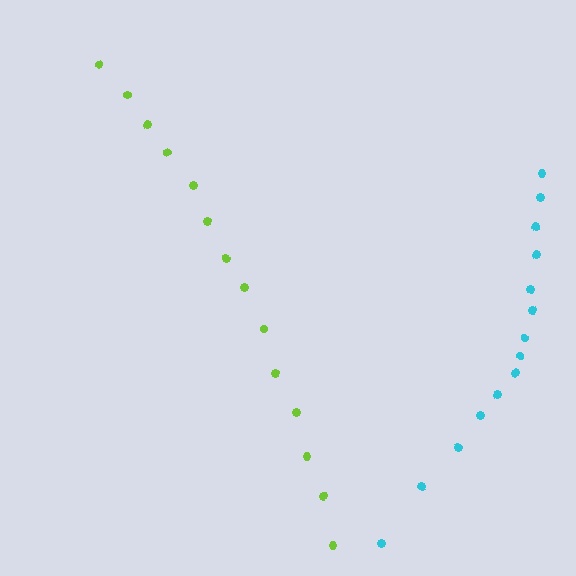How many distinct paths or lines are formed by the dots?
There are 2 distinct paths.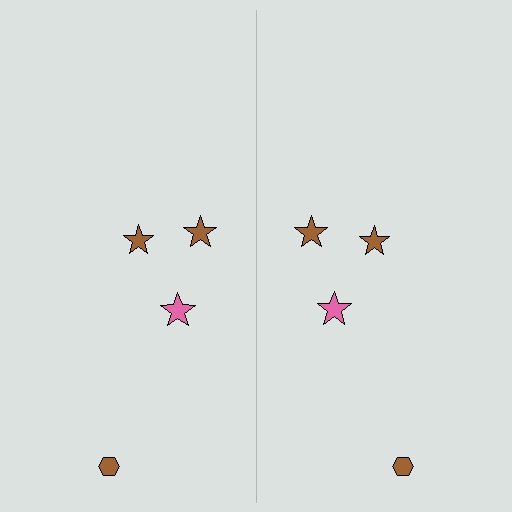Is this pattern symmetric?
Yes, this pattern has bilateral (reflection) symmetry.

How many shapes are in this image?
There are 8 shapes in this image.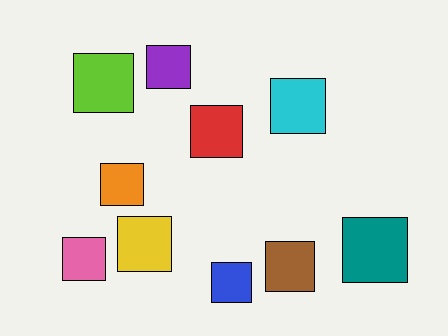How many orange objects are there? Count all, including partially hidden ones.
There is 1 orange object.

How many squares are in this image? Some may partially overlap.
There are 10 squares.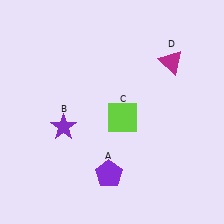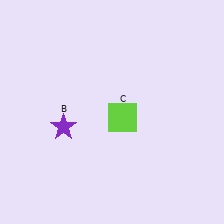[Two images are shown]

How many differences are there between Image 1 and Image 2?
There are 2 differences between the two images.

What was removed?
The purple pentagon (A), the magenta triangle (D) were removed in Image 2.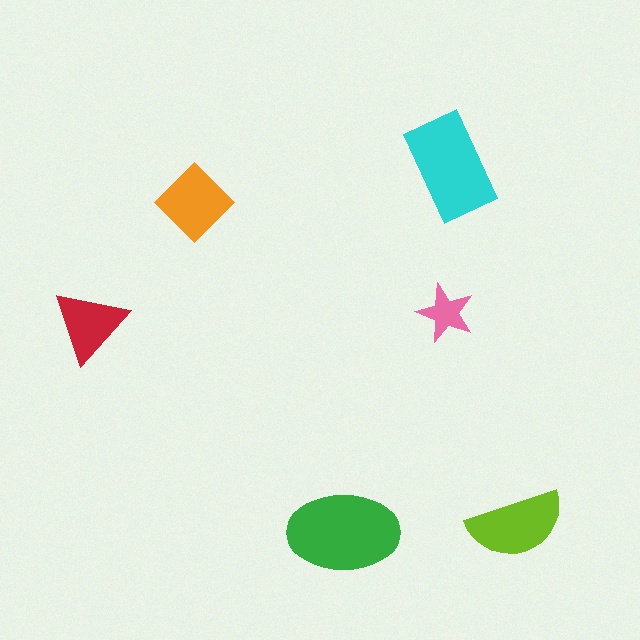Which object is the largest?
The green ellipse.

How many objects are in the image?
There are 6 objects in the image.